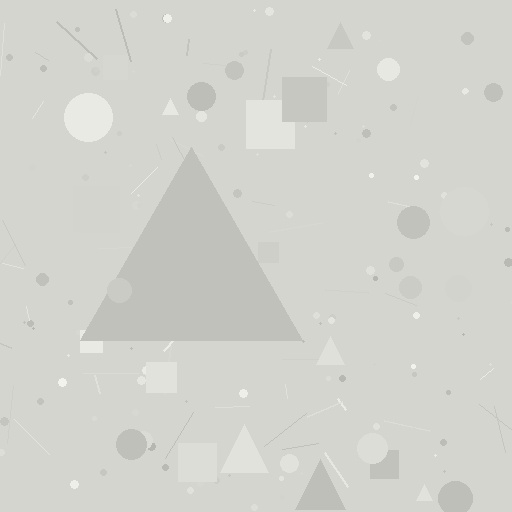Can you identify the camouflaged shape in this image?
The camouflaged shape is a triangle.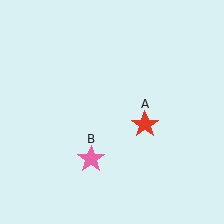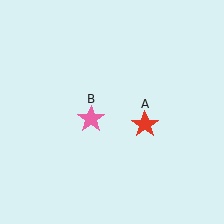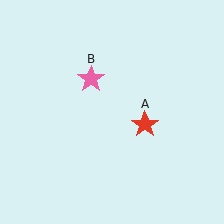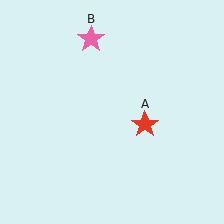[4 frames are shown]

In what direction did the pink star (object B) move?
The pink star (object B) moved up.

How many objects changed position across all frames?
1 object changed position: pink star (object B).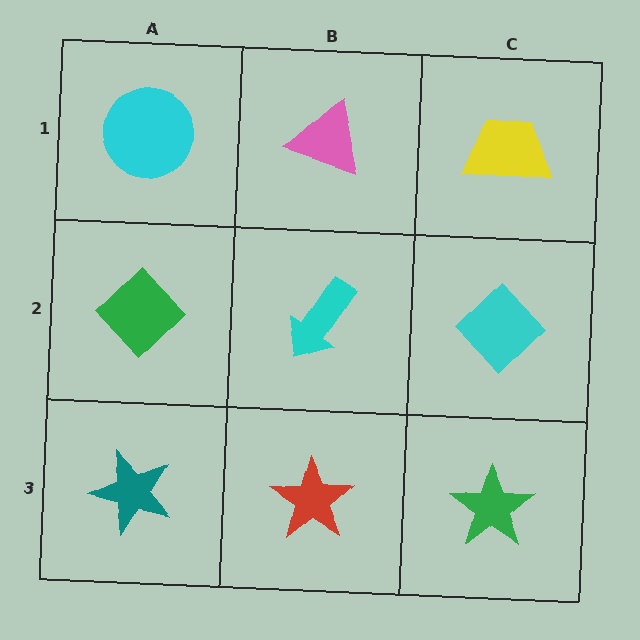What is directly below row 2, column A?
A teal star.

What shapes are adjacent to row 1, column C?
A cyan diamond (row 2, column C), a pink triangle (row 1, column B).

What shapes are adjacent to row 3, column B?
A cyan arrow (row 2, column B), a teal star (row 3, column A), a green star (row 3, column C).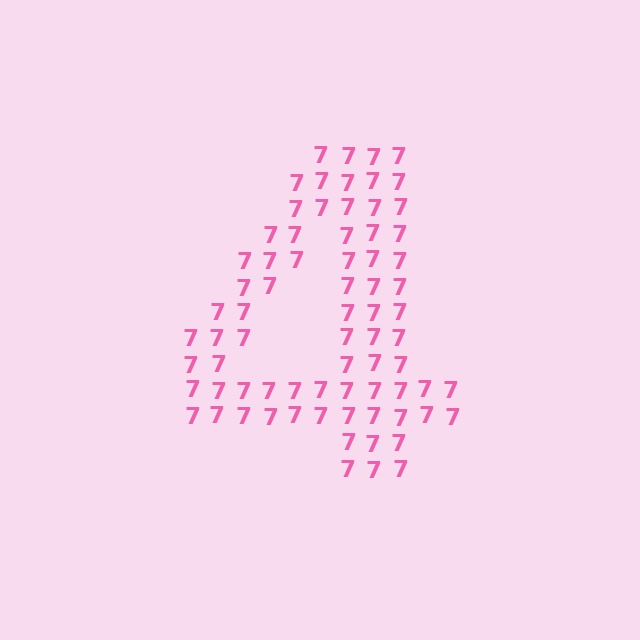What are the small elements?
The small elements are digit 7's.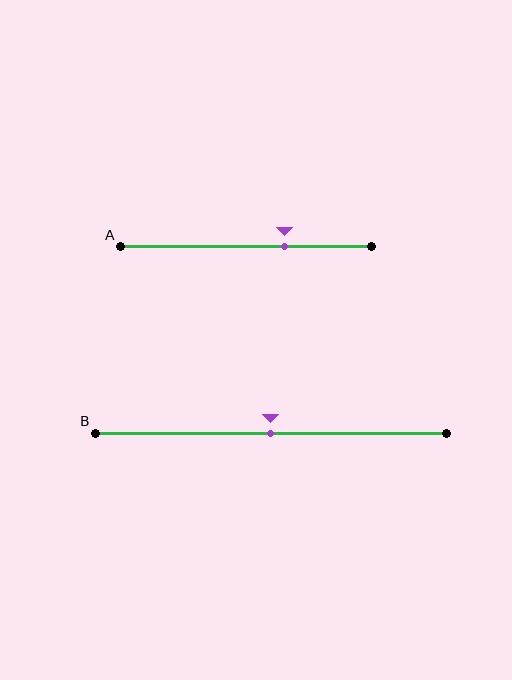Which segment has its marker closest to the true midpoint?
Segment B has its marker closest to the true midpoint.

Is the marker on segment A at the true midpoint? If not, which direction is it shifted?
No, the marker on segment A is shifted to the right by about 15% of the segment length.